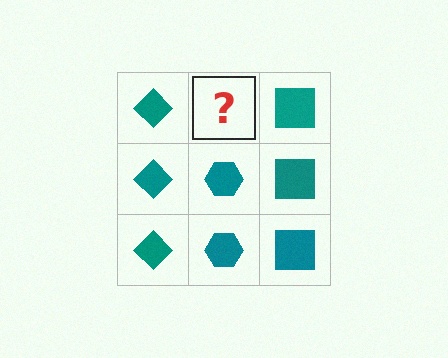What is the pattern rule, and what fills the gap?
The rule is that each column has a consistent shape. The gap should be filled with a teal hexagon.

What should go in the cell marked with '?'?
The missing cell should contain a teal hexagon.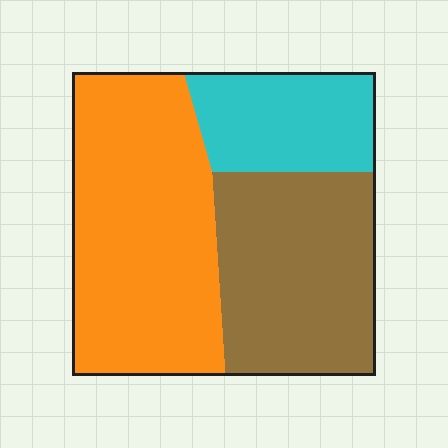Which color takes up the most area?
Orange, at roughly 45%.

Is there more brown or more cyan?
Brown.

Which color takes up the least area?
Cyan, at roughly 20%.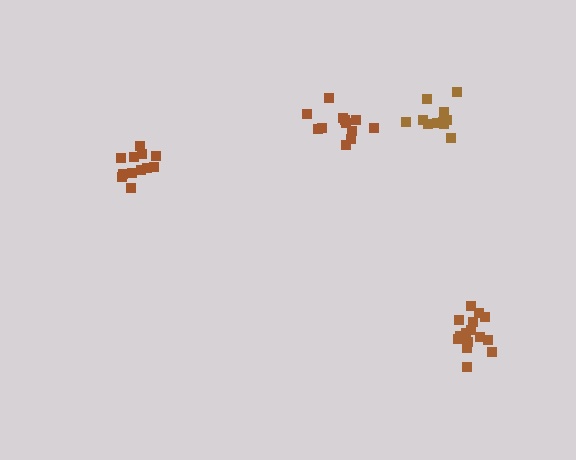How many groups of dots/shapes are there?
There are 4 groups.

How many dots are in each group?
Group 1: 12 dots, Group 2: 11 dots, Group 3: 15 dots, Group 4: 12 dots (50 total).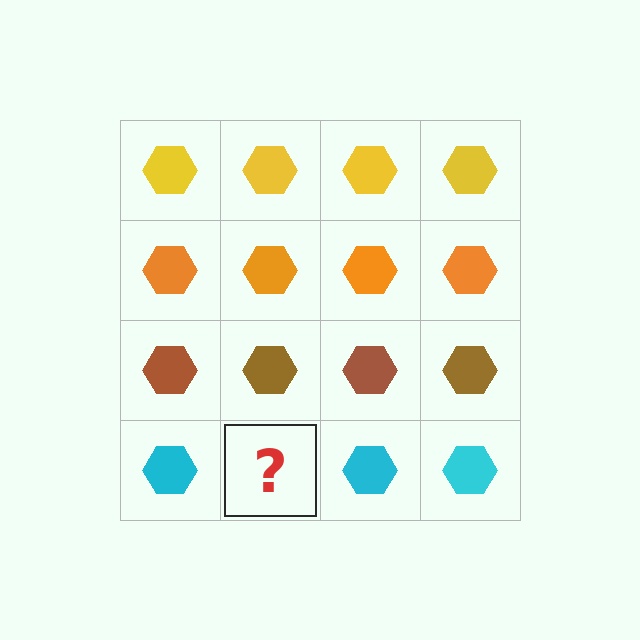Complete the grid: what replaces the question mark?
The question mark should be replaced with a cyan hexagon.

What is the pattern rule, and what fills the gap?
The rule is that each row has a consistent color. The gap should be filled with a cyan hexagon.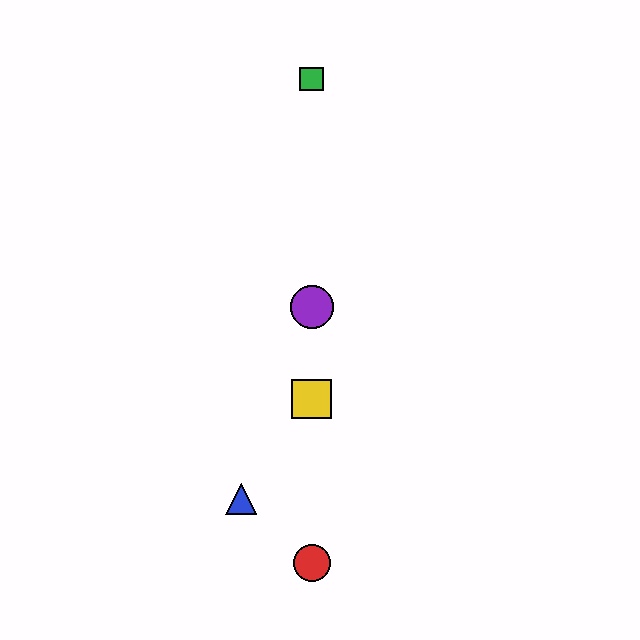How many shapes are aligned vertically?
4 shapes (the red circle, the green square, the yellow square, the purple circle) are aligned vertically.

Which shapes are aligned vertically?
The red circle, the green square, the yellow square, the purple circle are aligned vertically.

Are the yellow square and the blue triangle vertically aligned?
No, the yellow square is at x≈312 and the blue triangle is at x≈241.